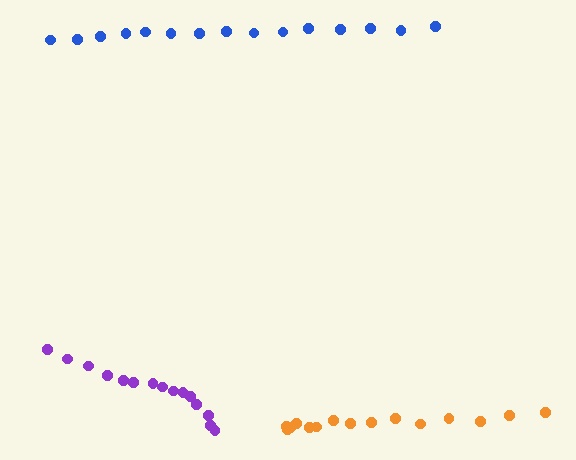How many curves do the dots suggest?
There are 3 distinct paths.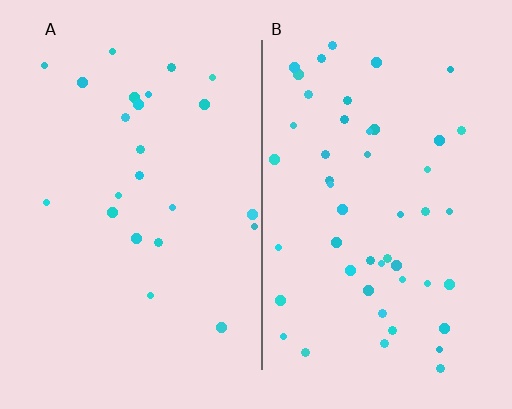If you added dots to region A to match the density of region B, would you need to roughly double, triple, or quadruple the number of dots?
Approximately double.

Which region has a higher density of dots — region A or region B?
B (the right).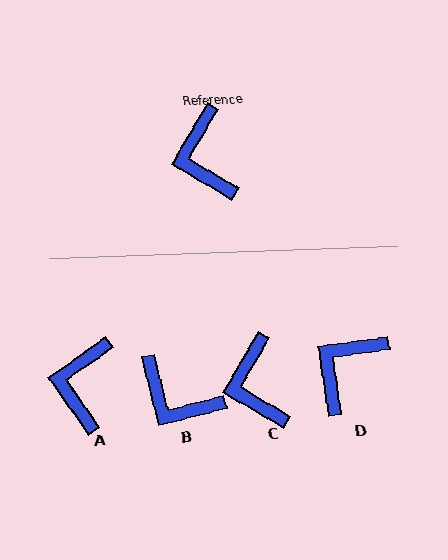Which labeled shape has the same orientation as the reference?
C.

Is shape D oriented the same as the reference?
No, it is off by about 51 degrees.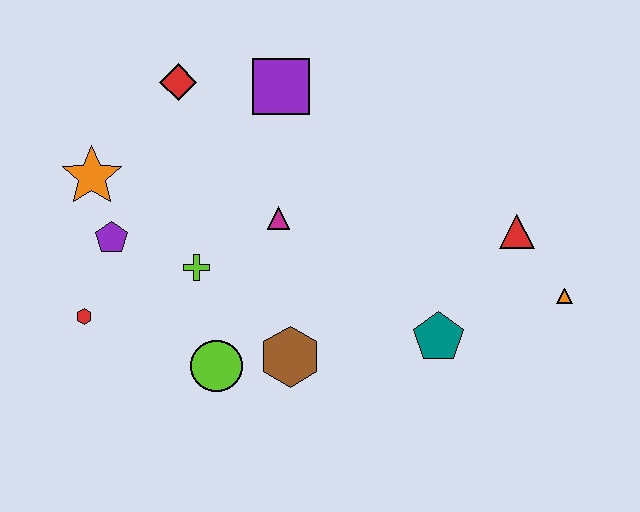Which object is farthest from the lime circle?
The orange triangle is farthest from the lime circle.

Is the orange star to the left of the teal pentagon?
Yes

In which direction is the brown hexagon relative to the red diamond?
The brown hexagon is below the red diamond.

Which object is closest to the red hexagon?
The purple pentagon is closest to the red hexagon.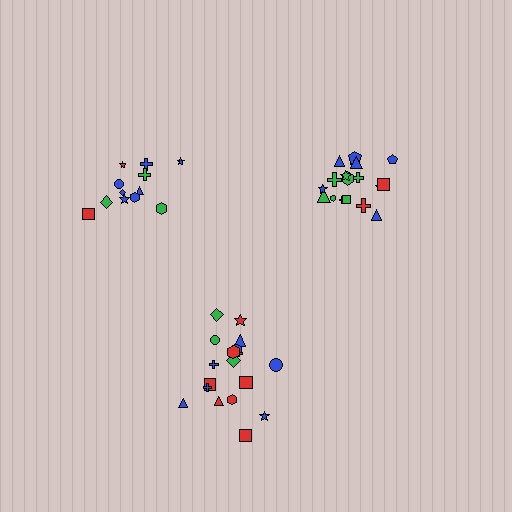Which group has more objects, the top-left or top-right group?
The top-right group.